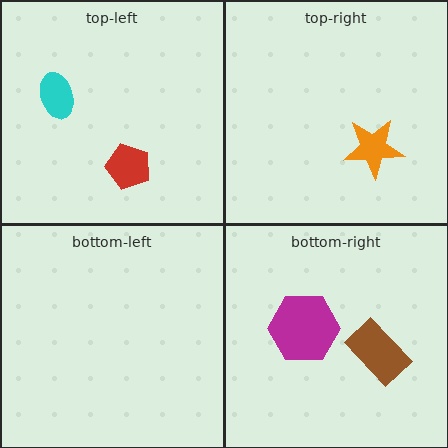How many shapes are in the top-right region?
1.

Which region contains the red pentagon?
The top-left region.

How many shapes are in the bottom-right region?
2.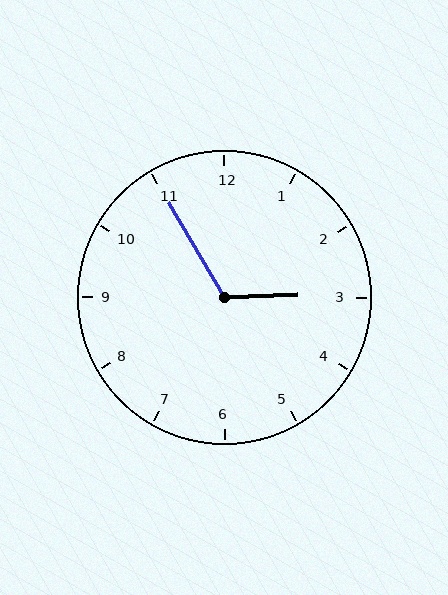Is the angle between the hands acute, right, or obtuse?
It is obtuse.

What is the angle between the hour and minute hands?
Approximately 118 degrees.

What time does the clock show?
2:55.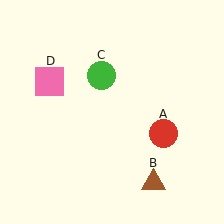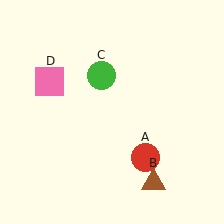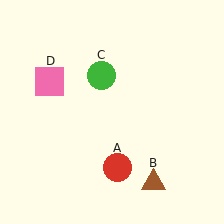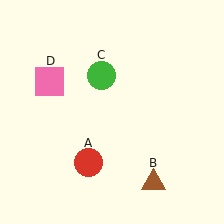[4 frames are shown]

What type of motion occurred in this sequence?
The red circle (object A) rotated clockwise around the center of the scene.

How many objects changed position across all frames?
1 object changed position: red circle (object A).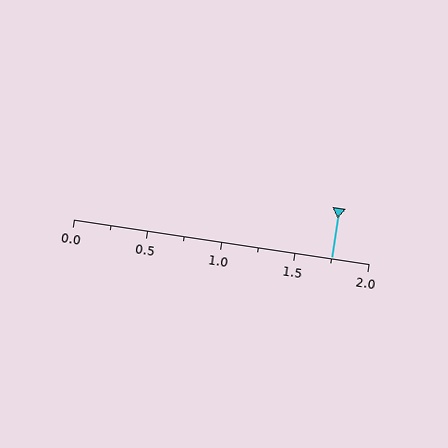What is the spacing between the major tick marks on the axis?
The major ticks are spaced 0.5 apart.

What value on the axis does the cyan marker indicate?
The marker indicates approximately 1.75.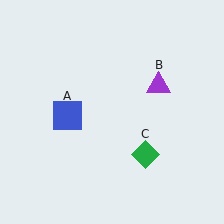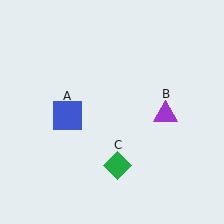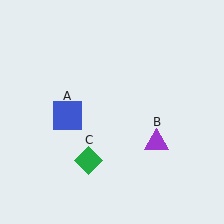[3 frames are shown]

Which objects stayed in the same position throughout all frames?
Blue square (object A) remained stationary.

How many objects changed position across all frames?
2 objects changed position: purple triangle (object B), green diamond (object C).